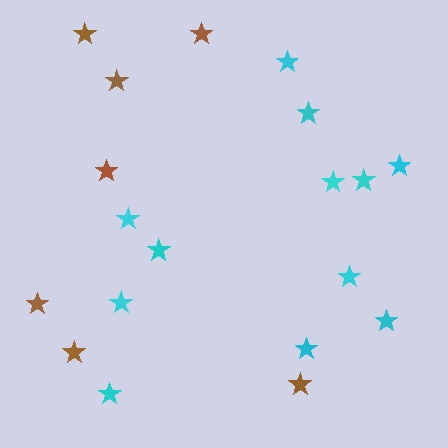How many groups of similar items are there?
There are 2 groups: one group of brown stars (7) and one group of cyan stars (12).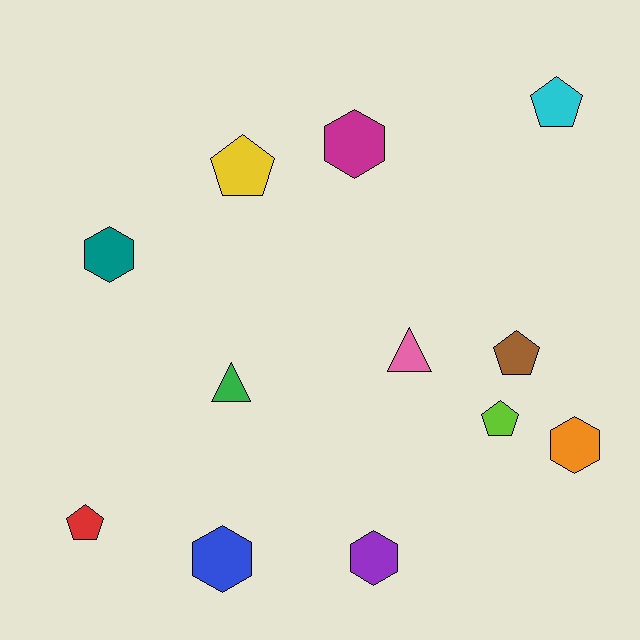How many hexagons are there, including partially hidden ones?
There are 5 hexagons.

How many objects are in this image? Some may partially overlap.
There are 12 objects.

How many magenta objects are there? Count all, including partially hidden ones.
There is 1 magenta object.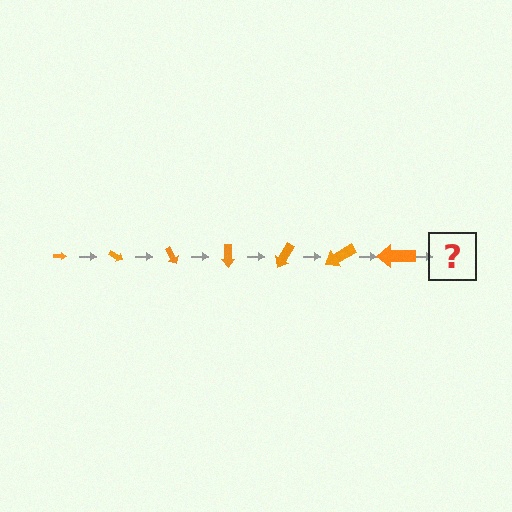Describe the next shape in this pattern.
It should be an arrow, larger than the previous one and rotated 210 degrees from the start.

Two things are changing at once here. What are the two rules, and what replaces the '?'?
The two rules are that the arrow grows larger each step and it rotates 30 degrees each step. The '?' should be an arrow, larger than the previous one and rotated 210 degrees from the start.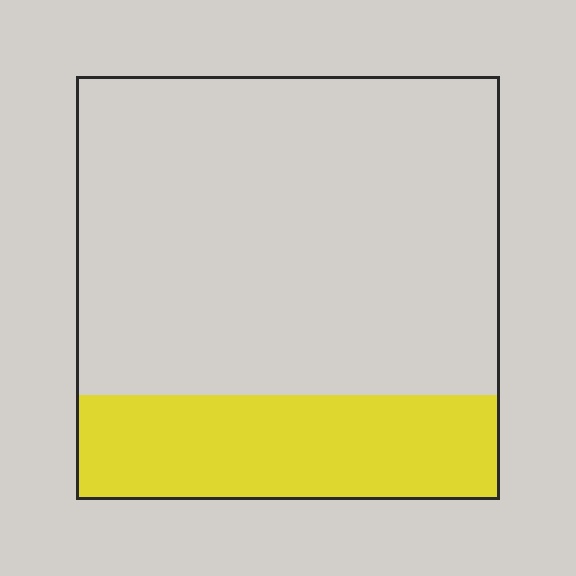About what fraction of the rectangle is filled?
About one quarter (1/4).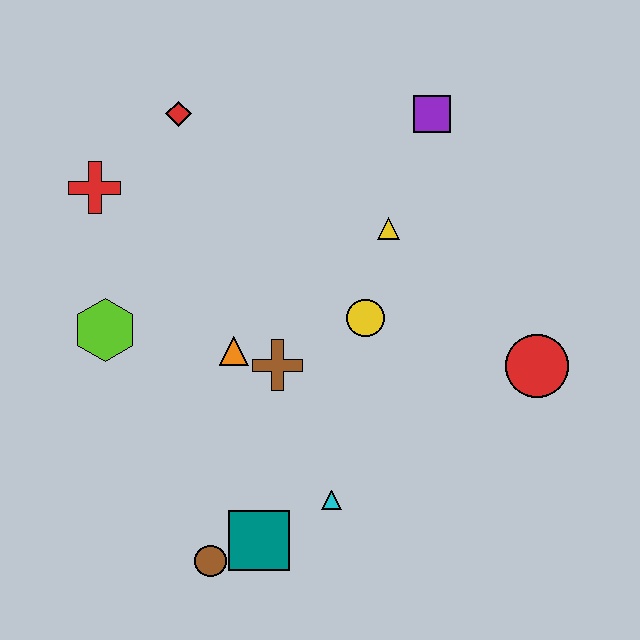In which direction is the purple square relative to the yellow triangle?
The purple square is above the yellow triangle.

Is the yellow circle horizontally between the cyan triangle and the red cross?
No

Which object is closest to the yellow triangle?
The yellow circle is closest to the yellow triangle.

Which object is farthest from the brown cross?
The purple square is farthest from the brown cross.